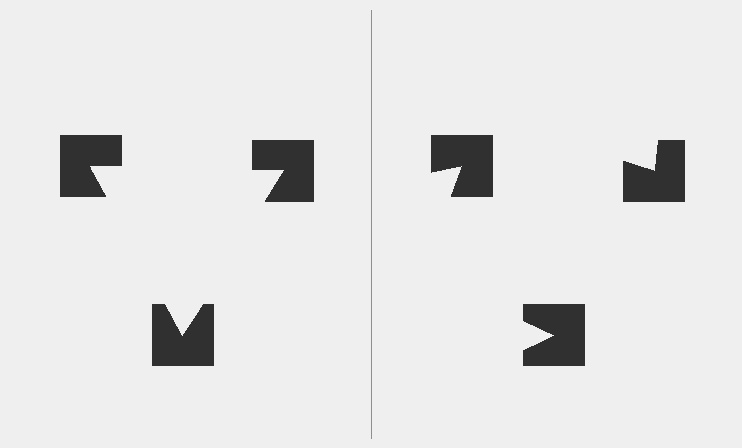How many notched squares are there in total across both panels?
6 — 3 on each side.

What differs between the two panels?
The notched squares are positioned identically on both sides; only the wedge orientations differ. On the left they align to a triangle; on the right they are misaligned.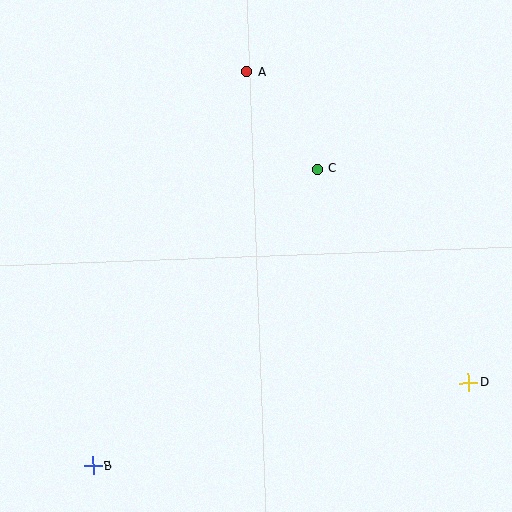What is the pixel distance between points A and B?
The distance between A and B is 423 pixels.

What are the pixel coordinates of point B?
Point B is at (93, 466).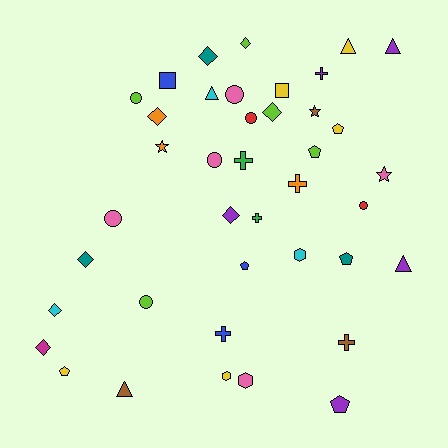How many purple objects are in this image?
There are 5 purple objects.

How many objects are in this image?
There are 40 objects.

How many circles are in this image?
There are 7 circles.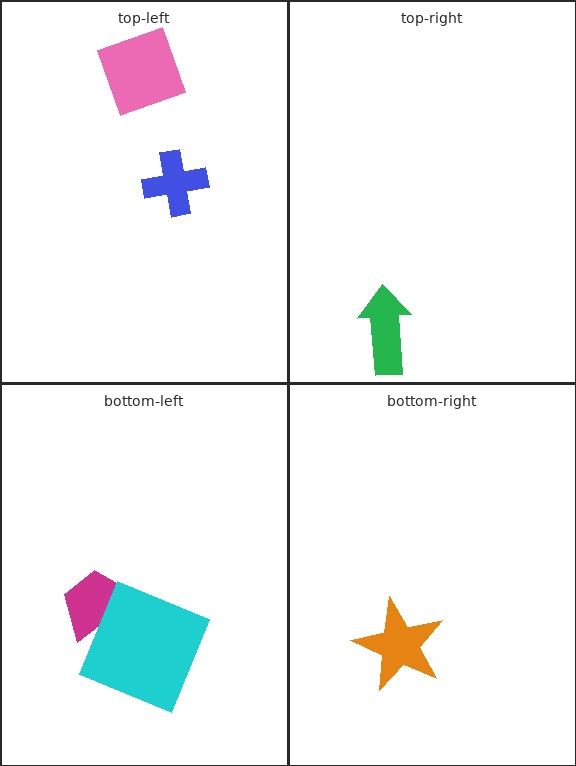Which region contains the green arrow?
The top-right region.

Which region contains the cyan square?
The bottom-left region.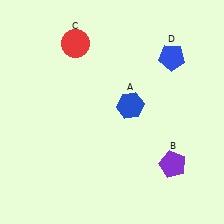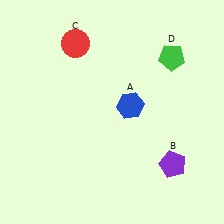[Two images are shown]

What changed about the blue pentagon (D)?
In Image 1, D is blue. In Image 2, it changed to green.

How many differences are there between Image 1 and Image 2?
There is 1 difference between the two images.